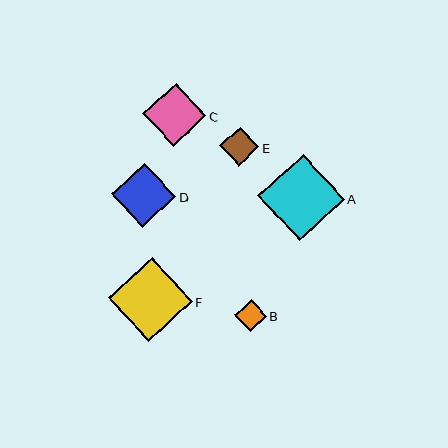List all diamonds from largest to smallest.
From largest to smallest: A, F, D, C, E, B.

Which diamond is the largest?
Diamond A is the largest with a size of approximately 86 pixels.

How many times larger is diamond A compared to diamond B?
Diamond A is approximately 2.7 times the size of diamond B.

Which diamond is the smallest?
Diamond B is the smallest with a size of approximately 32 pixels.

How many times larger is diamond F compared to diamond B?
Diamond F is approximately 2.6 times the size of diamond B.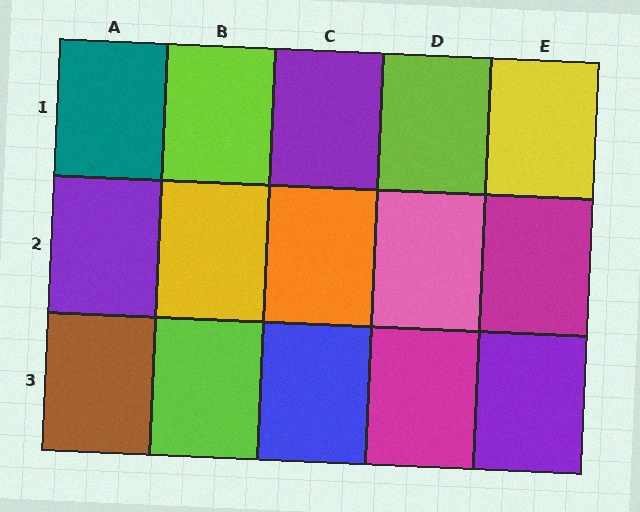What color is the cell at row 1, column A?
Teal.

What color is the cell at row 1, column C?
Purple.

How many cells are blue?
1 cell is blue.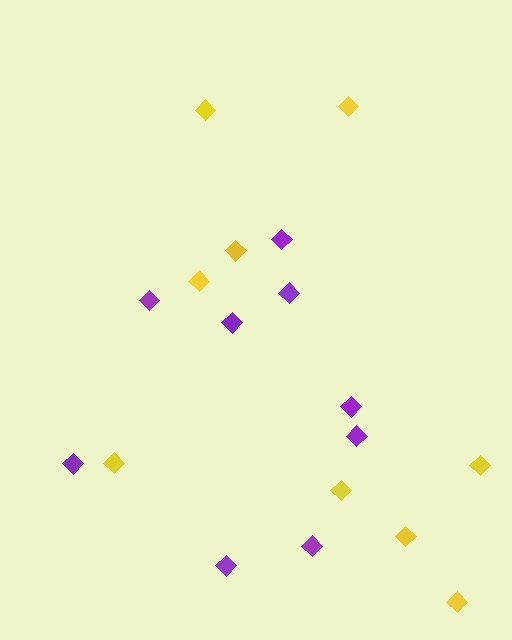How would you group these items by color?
There are 2 groups: one group of yellow diamonds (9) and one group of purple diamonds (9).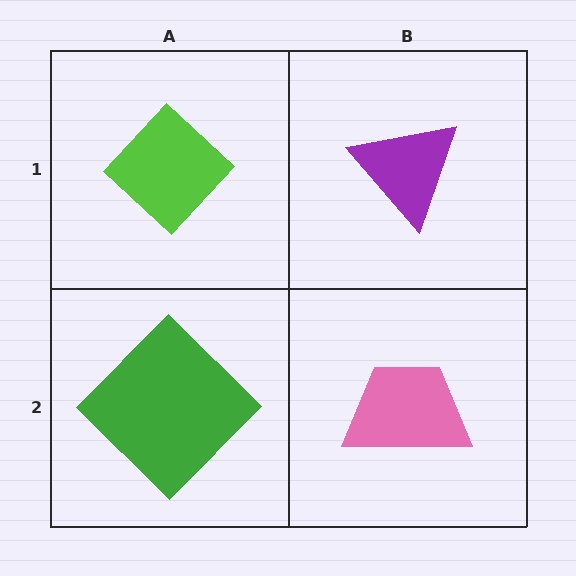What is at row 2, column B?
A pink trapezoid.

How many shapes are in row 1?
2 shapes.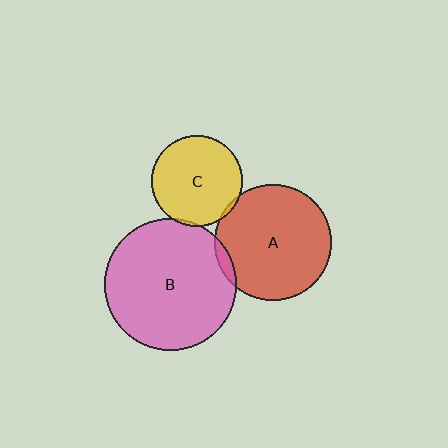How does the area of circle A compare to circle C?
Approximately 1.6 times.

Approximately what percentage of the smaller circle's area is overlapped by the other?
Approximately 5%.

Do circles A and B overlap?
Yes.